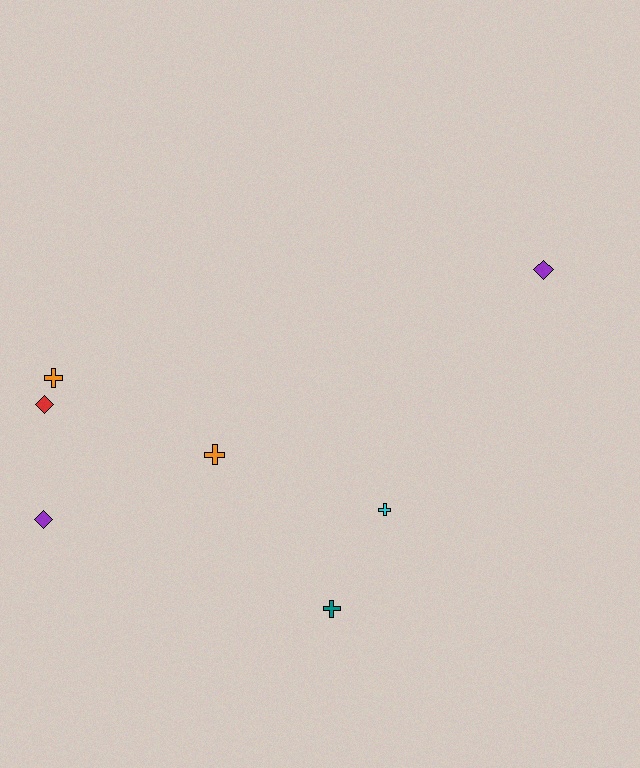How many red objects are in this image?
There is 1 red object.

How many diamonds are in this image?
There are 3 diamonds.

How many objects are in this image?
There are 7 objects.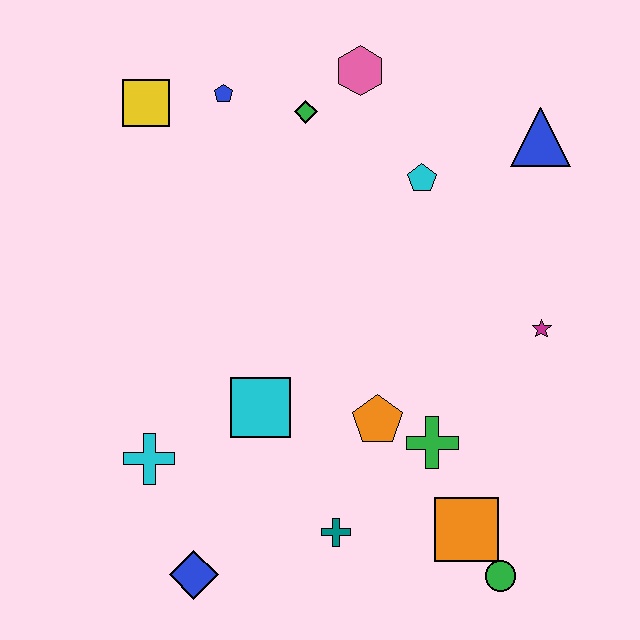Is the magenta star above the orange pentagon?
Yes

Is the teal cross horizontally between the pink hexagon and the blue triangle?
No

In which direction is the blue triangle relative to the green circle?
The blue triangle is above the green circle.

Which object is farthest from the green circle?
The yellow square is farthest from the green circle.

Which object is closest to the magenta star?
The green cross is closest to the magenta star.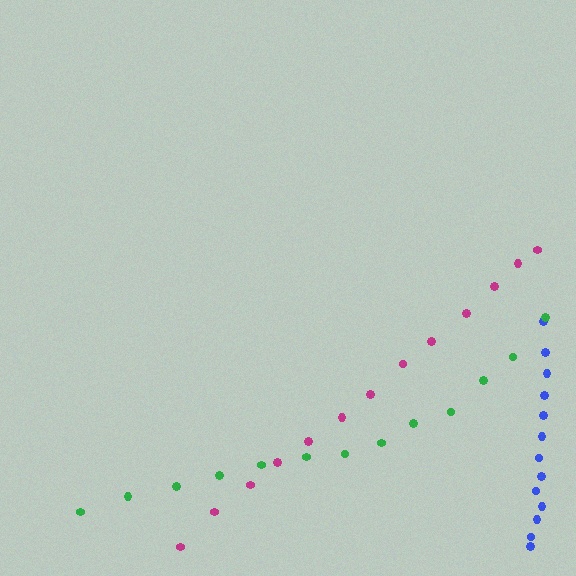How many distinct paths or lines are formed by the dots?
There are 3 distinct paths.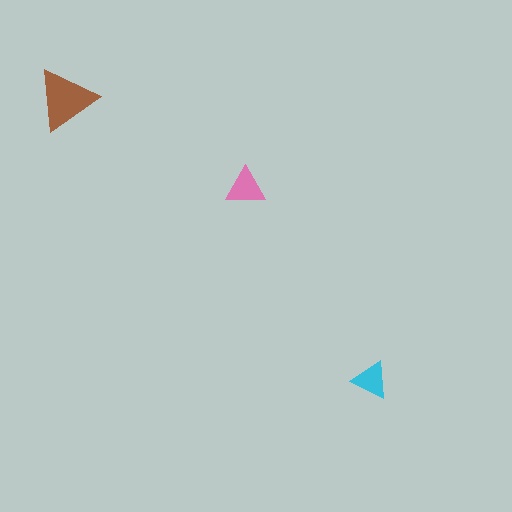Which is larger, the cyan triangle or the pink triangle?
The pink one.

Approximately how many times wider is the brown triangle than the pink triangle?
About 1.5 times wider.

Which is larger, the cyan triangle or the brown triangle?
The brown one.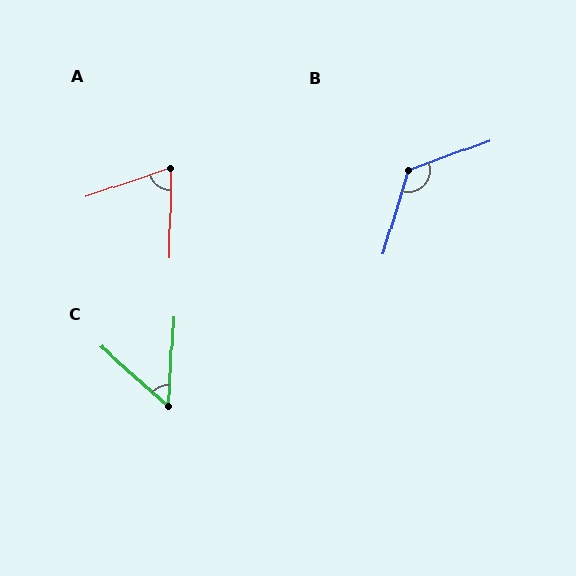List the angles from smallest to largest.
C (51°), A (71°), B (127°).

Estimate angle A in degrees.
Approximately 71 degrees.